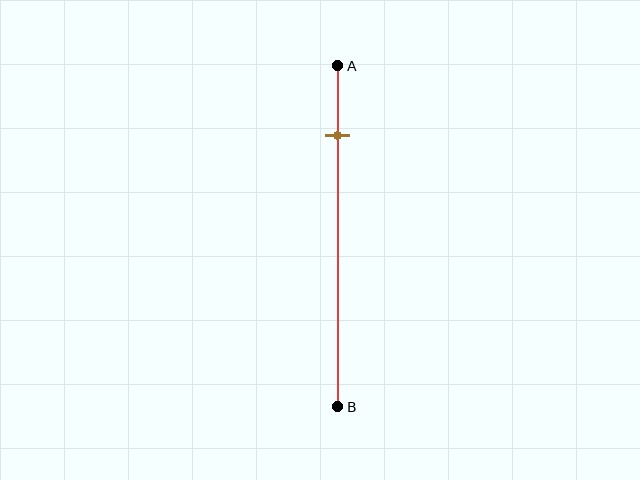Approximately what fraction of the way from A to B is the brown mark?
The brown mark is approximately 20% of the way from A to B.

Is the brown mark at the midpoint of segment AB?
No, the mark is at about 20% from A, not at the 50% midpoint.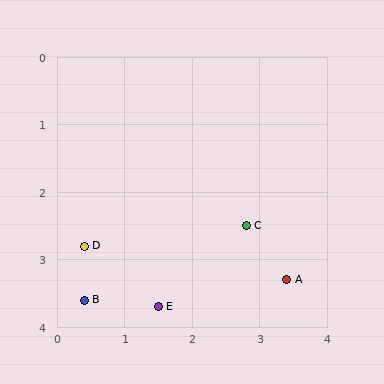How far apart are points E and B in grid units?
Points E and B are about 1.1 grid units apart.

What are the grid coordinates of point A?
Point A is at approximately (3.4, 3.3).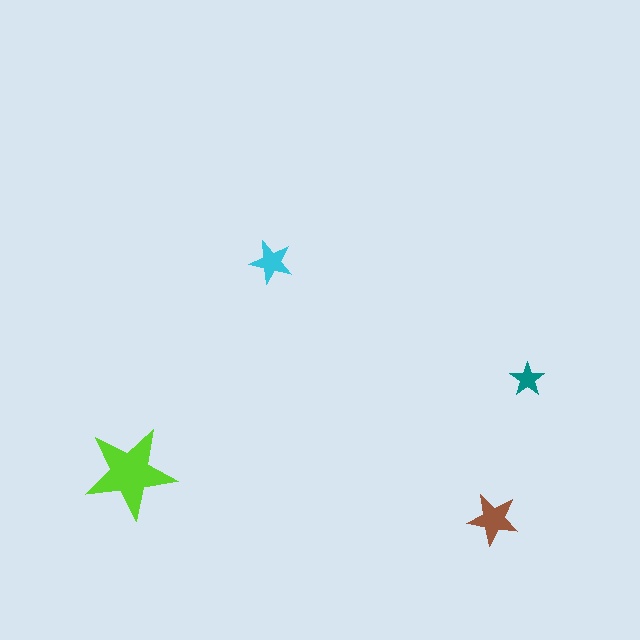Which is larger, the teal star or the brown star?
The brown one.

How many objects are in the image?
There are 4 objects in the image.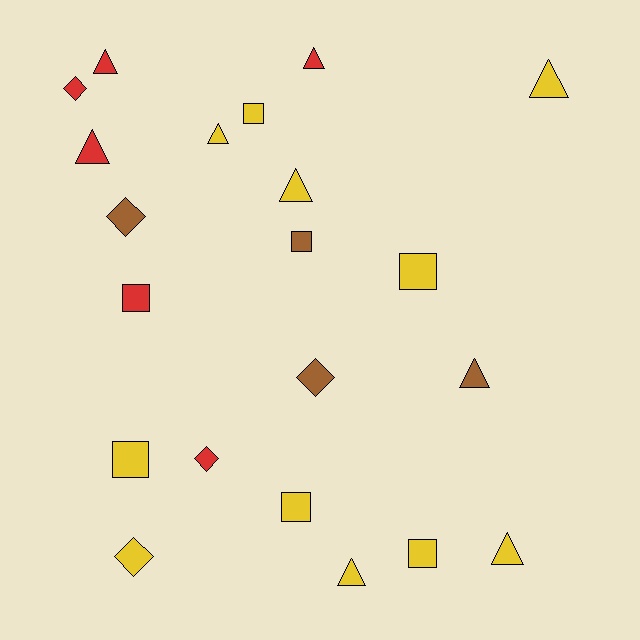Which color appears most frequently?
Yellow, with 11 objects.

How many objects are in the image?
There are 21 objects.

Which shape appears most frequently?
Triangle, with 9 objects.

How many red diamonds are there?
There are 2 red diamonds.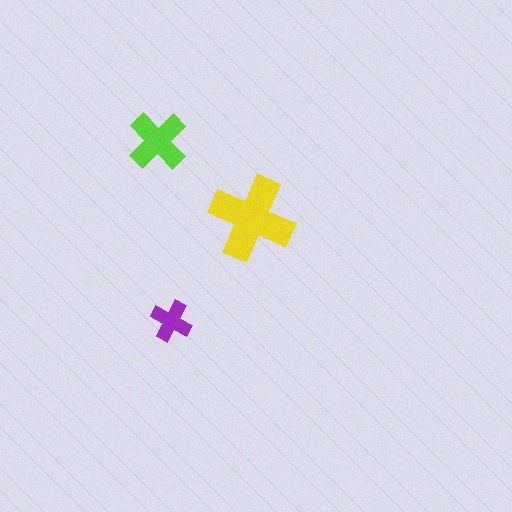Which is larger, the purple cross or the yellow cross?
The yellow one.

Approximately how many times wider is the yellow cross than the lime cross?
About 1.5 times wider.